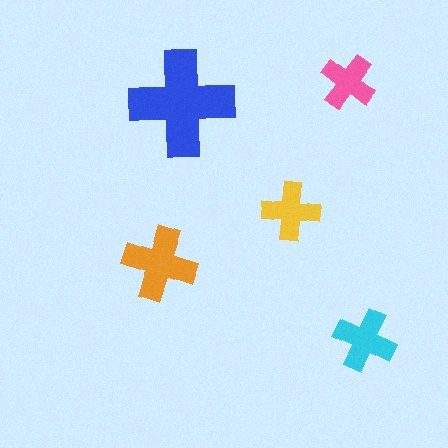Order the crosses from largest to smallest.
the blue one, the orange one, the cyan one, the yellow one, the pink one.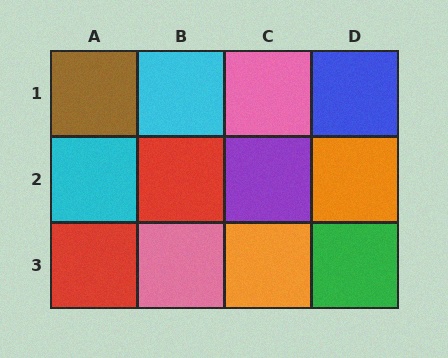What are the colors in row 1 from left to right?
Brown, cyan, pink, blue.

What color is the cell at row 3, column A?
Red.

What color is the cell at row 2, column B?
Red.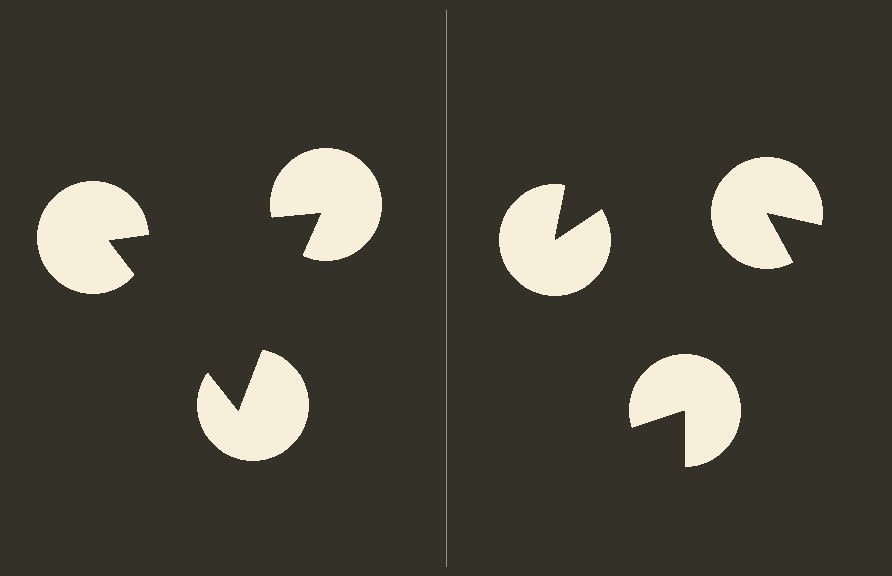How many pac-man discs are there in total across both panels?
6 — 3 on each side.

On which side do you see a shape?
An illusory triangle appears on the left side. On the right side the wedge cuts are rotated, so no coherent shape forms.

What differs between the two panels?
The pac-man discs are positioned identically on both sides; only the wedge orientations differ. On the left they align to a triangle; on the right they are misaligned.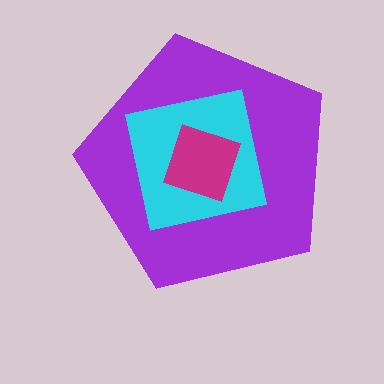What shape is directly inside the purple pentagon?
The cyan square.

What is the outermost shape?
The purple pentagon.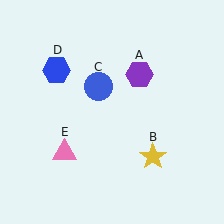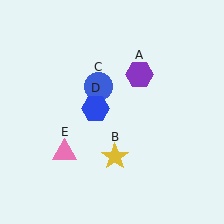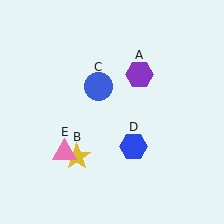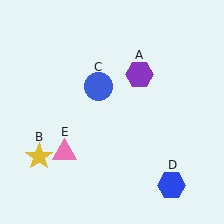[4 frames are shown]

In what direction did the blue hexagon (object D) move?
The blue hexagon (object D) moved down and to the right.